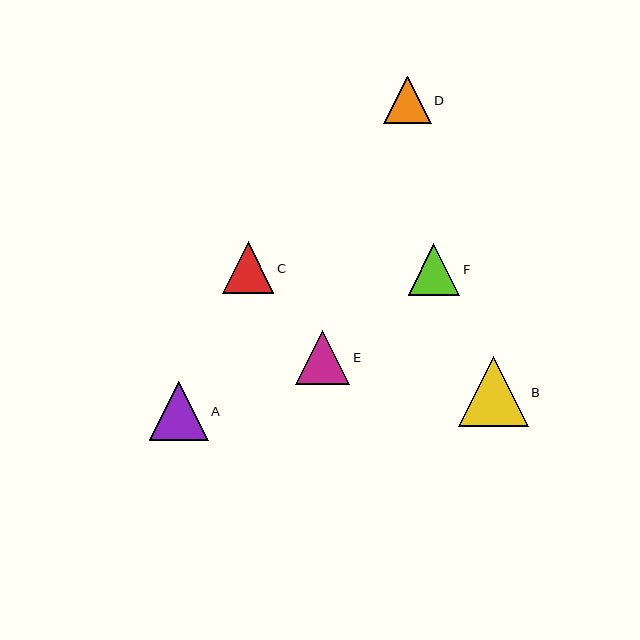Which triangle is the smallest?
Triangle D is the smallest with a size of approximately 47 pixels.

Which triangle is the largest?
Triangle B is the largest with a size of approximately 70 pixels.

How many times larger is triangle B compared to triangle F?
Triangle B is approximately 1.4 times the size of triangle F.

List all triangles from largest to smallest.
From largest to smallest: B, A, E, C, F, D.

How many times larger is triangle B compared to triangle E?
Triangle B is approximately 1.3 times the size of triangle E.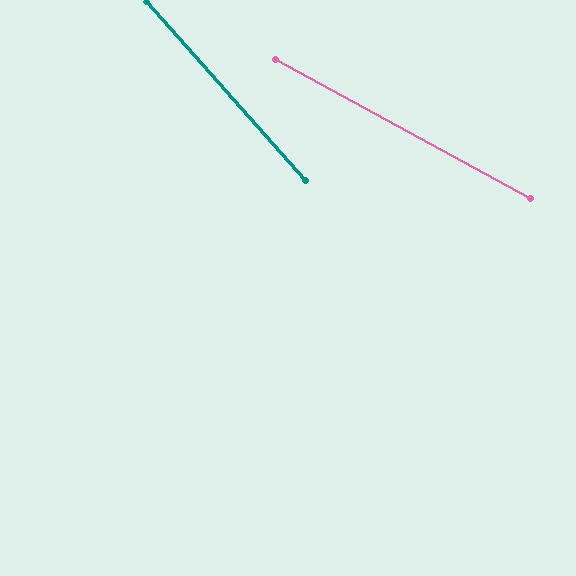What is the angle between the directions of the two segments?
Approximately 20 degrees.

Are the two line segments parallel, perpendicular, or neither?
Neither parallel nor perpendicular — they differ by about 20°.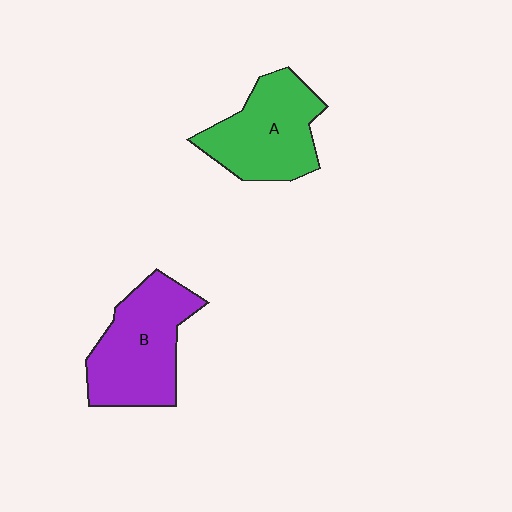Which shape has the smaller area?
Shape A (green).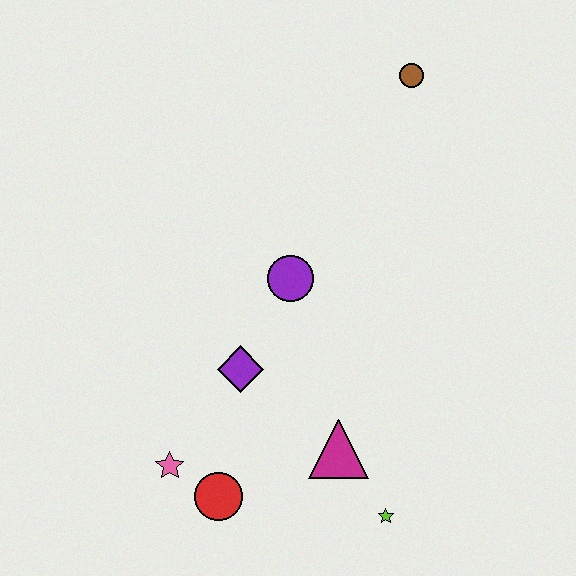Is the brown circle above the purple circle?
Yes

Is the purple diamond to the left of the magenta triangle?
Yes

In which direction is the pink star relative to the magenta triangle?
The pink star is to the left of the magenta triangle.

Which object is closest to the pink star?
The red circle is closest to the pink star.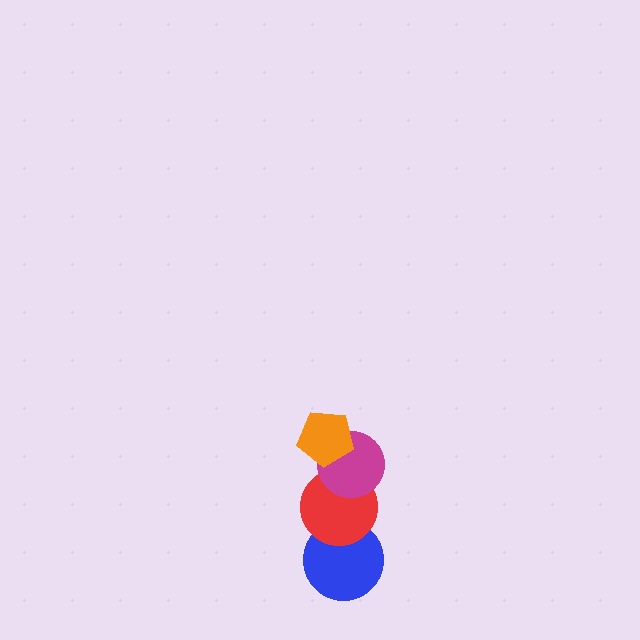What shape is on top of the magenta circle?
The orange pentagon is on top of the magenta circle.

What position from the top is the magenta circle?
The magenta circle is 2nd from the top.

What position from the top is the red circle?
The red circle is 3rd from the top.